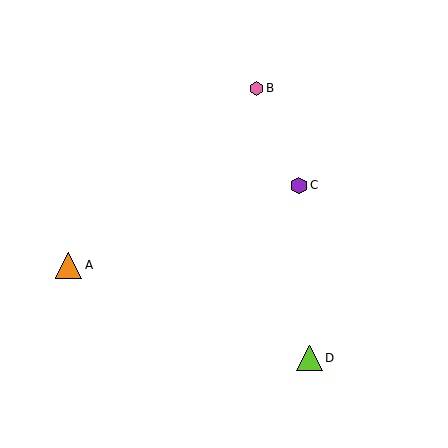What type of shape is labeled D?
Shape D is a lime triangle.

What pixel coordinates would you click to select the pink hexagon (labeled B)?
Click at (256, 88) to select the pink hexagon B.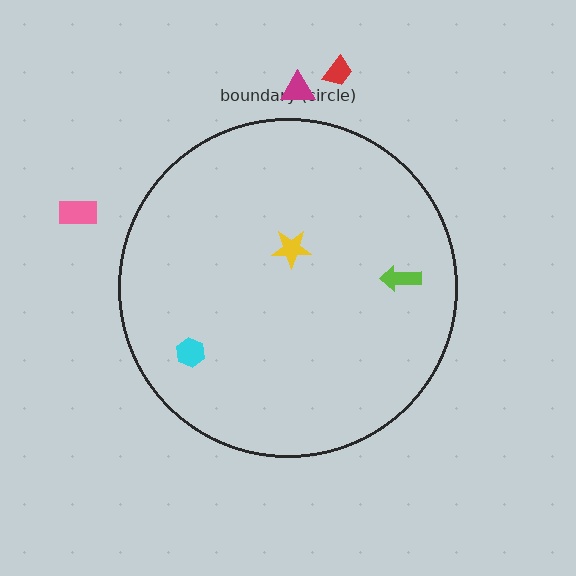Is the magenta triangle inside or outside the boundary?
Outside.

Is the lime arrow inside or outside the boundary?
Inside.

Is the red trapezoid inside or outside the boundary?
Outside.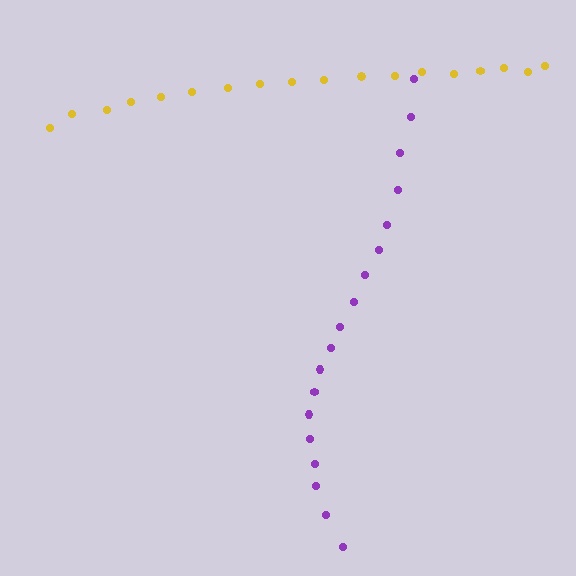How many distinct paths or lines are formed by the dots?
There are 2 distinct paths.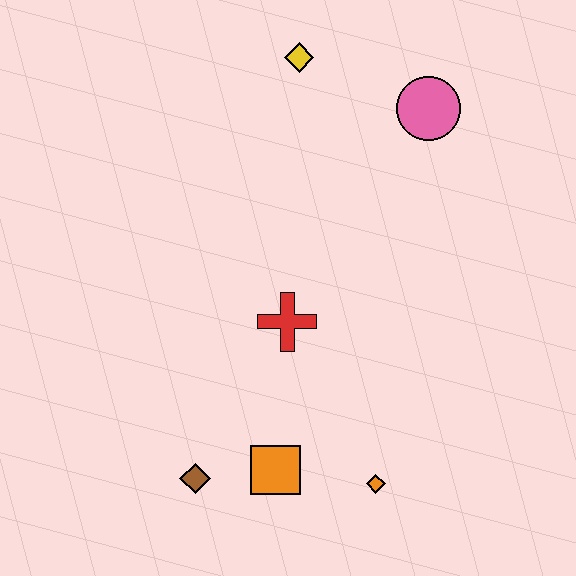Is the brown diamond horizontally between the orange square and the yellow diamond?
No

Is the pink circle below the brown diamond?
No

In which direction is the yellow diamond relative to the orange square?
The yellow diamond is above the orange square.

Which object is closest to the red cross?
The orange square is closest to the red cross.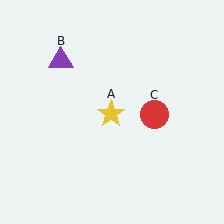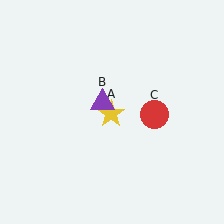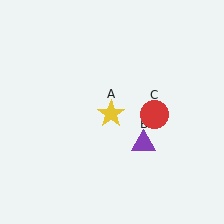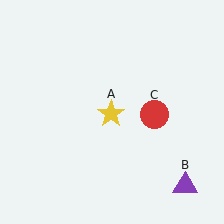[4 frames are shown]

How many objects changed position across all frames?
1 object changed position: purple triangle (object B).